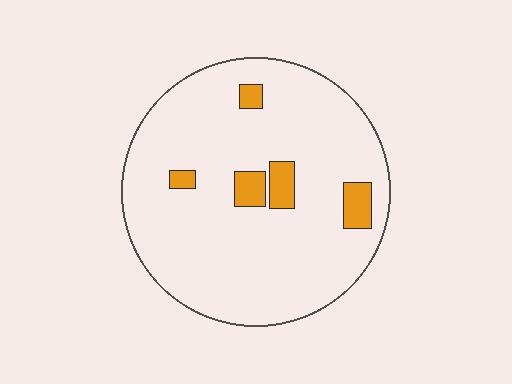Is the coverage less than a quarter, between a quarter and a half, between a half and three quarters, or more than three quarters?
Less than a quarter.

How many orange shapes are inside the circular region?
5.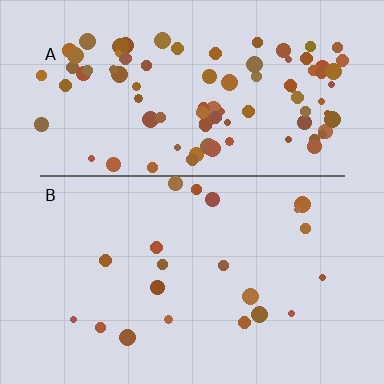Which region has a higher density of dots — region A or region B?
A (the top).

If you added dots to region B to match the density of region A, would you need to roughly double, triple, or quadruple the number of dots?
Approximately quadruple.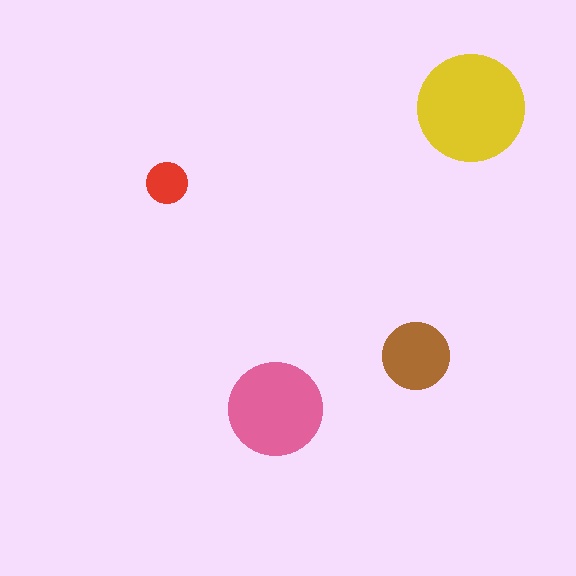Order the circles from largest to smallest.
the yellow one, the pink one, the brown one, the red one.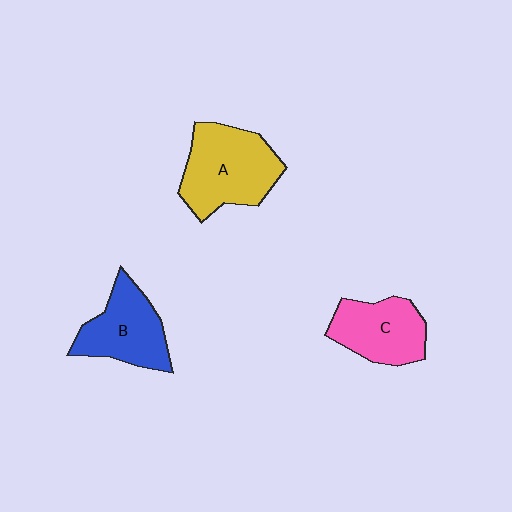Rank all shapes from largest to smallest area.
From largest to smallest: A (yellow), B (blue), C (pink).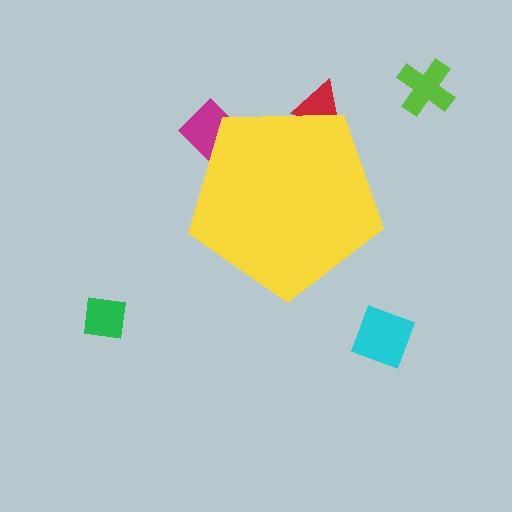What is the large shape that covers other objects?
A yellow pentagon.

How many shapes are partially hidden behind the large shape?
2 shapes are partially hidden.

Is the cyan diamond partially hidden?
No, the cyan diamond is fully visible.